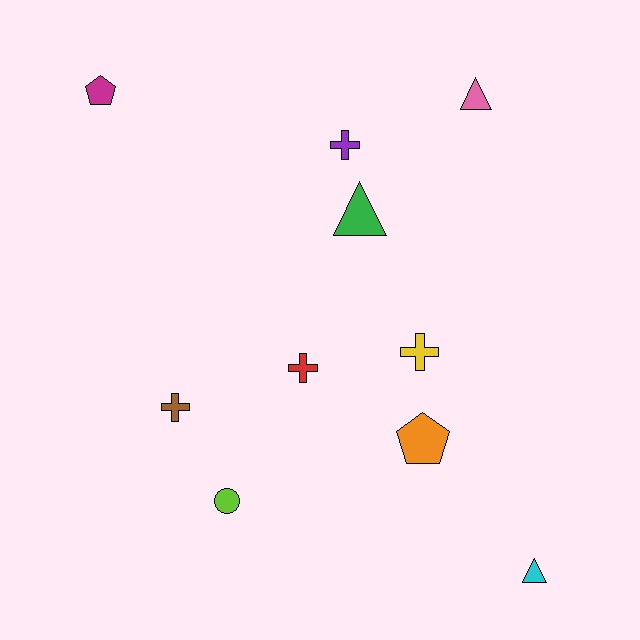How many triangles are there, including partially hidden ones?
There are 3 triangles.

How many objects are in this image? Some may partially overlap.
There are 10 objects.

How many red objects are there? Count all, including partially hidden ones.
There is 1 red object.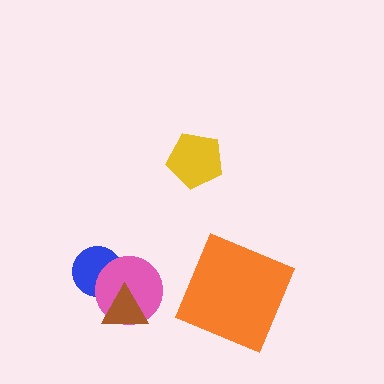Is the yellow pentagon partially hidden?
No, no other shape covers it.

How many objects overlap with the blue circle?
2 objects overlap with the blue circle.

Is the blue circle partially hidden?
Yes, it is partially covered by another shape.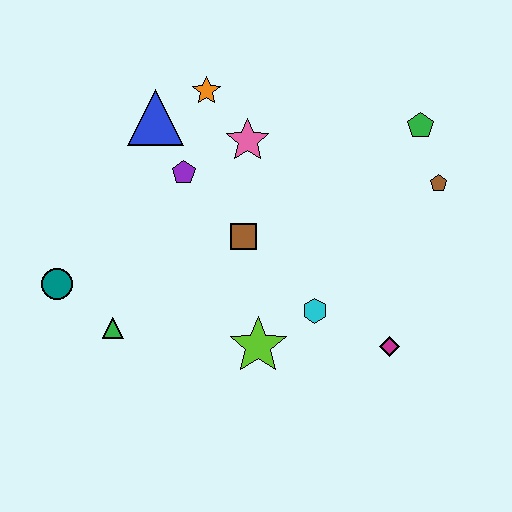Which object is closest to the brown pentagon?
The green pentagon is closest to the brown pentagon.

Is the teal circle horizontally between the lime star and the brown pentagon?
No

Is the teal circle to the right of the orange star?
No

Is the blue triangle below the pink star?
No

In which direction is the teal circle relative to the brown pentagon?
The teal circle is to the left of the brown pentagon.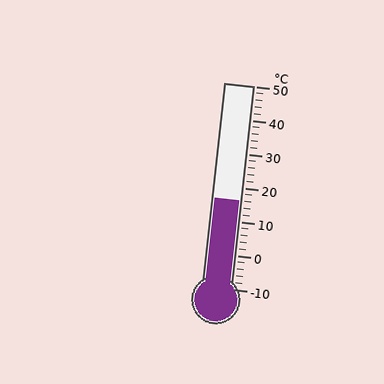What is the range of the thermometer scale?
The thermometer scale ranges from -10°C to 50°C.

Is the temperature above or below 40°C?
The temperature is below 40°C.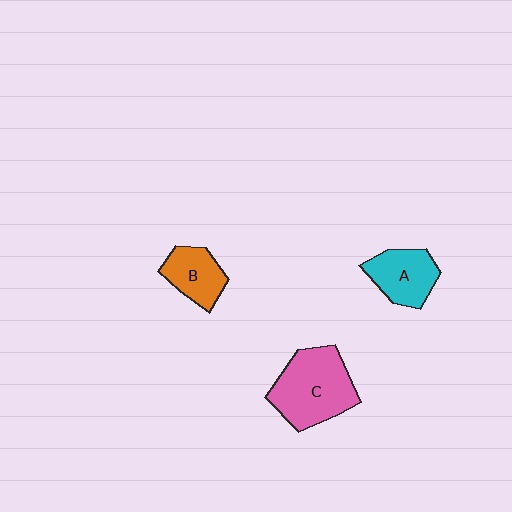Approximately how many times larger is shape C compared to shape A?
Approximately 1.6 times.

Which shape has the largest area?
Shape C (pink).